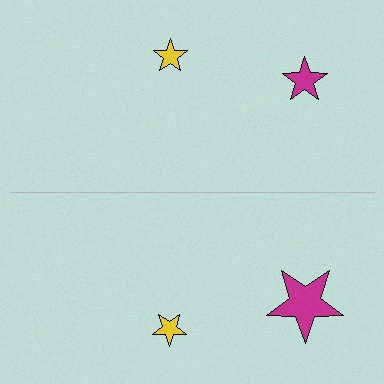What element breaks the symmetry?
The magenta star on the bottom side has a different size than its mirror counterpart.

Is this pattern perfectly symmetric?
No, the pattern is not perfectly symmetric. The magenta star on the bottom side has a different size than its mirror counterpart.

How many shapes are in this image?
There are 4 shapes in this image.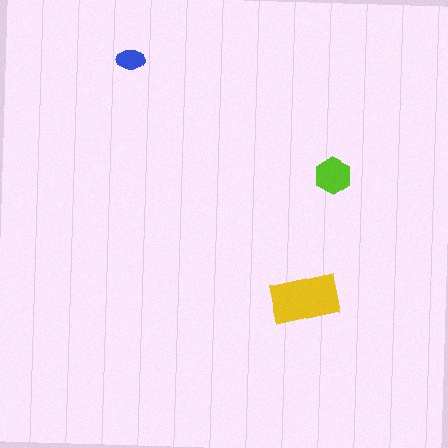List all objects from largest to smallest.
The yellow rectangle, the lime hexagon, the blue ellipse.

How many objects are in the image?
There are 3 objects in the image.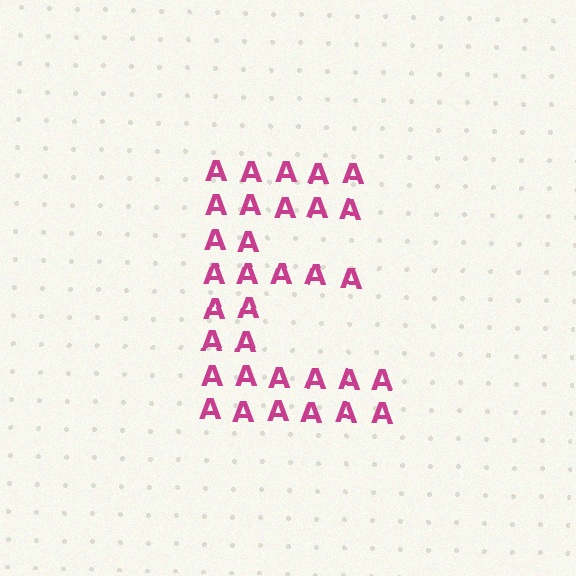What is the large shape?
The large shape is the letter E.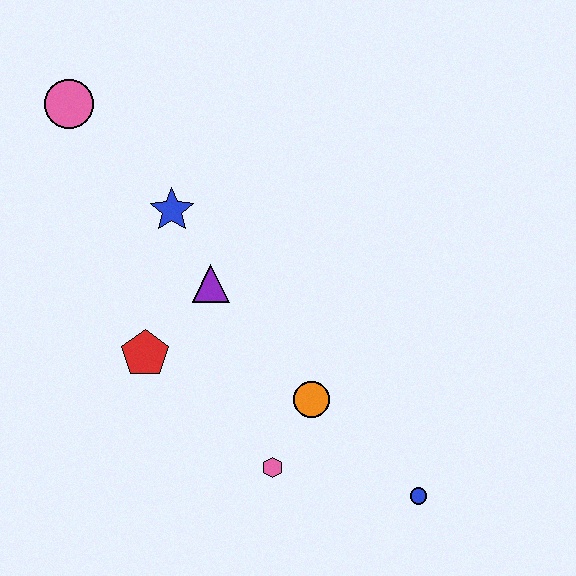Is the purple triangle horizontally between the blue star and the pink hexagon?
Yes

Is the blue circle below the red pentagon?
Yes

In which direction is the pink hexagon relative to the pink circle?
The pink hexagon is below the pink circle.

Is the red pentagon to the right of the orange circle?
No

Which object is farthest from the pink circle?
The blue circle is farthest from the pink circle.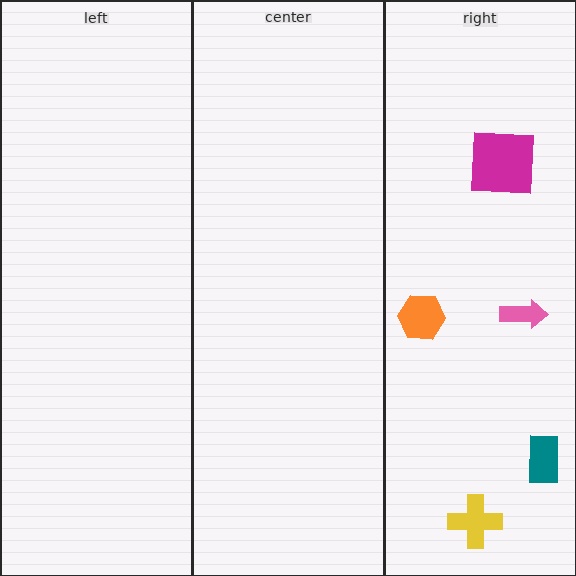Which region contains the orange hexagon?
The right region.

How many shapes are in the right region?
5.